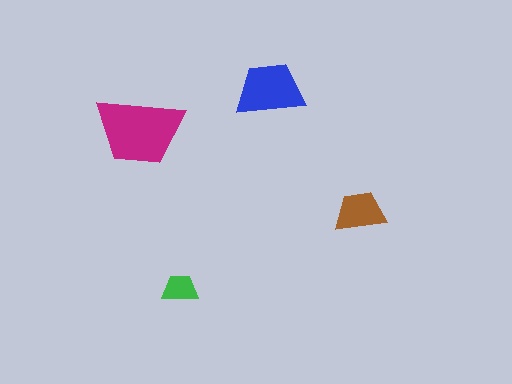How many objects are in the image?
There are 4 objects in the image.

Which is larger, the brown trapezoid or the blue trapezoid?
The blue one.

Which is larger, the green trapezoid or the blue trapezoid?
The blue one.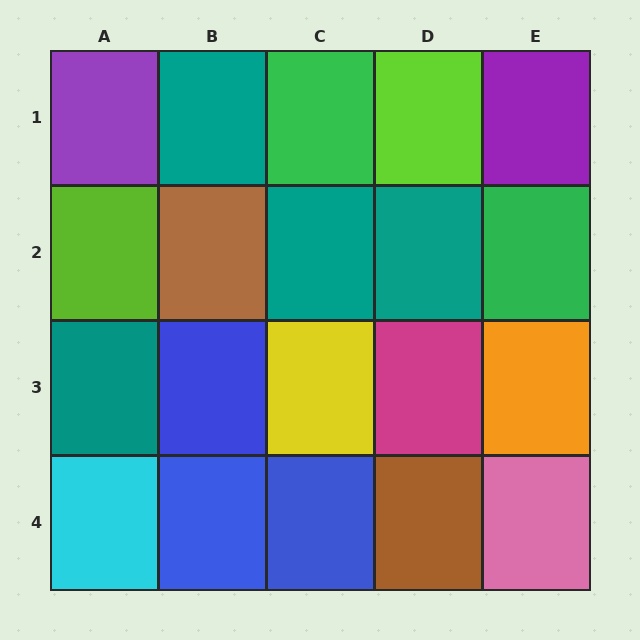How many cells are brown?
2 cells are brown.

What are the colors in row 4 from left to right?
Cyan, blue, blue, brown, pink.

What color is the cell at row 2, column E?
Green.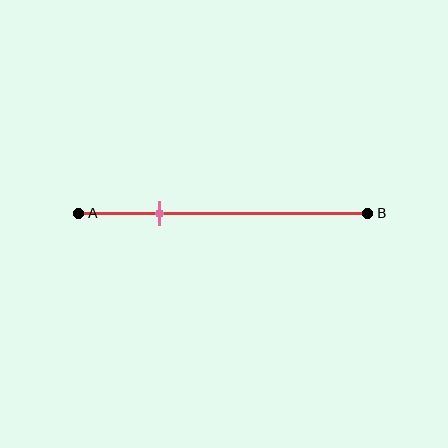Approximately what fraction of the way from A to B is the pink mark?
The pink mark is approximately 30% of the way from A to B.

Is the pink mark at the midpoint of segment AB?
No, the mark is at about 30% from A, not at the 50% midpoint.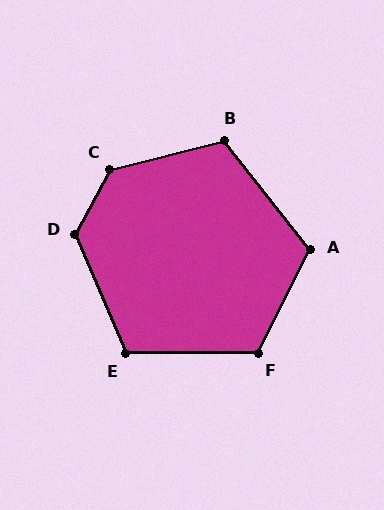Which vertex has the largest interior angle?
C, at approximately 132 degrees.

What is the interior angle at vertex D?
Approximately 129 degrees (obtuse).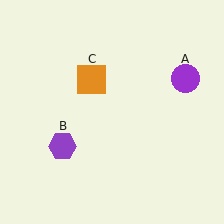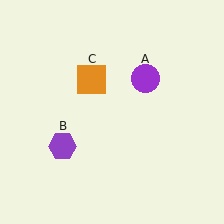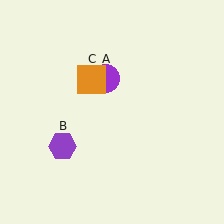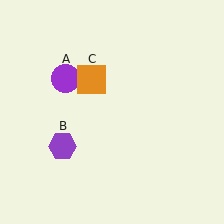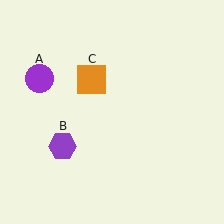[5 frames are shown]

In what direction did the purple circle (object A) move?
The purple circle (object A) moved left.